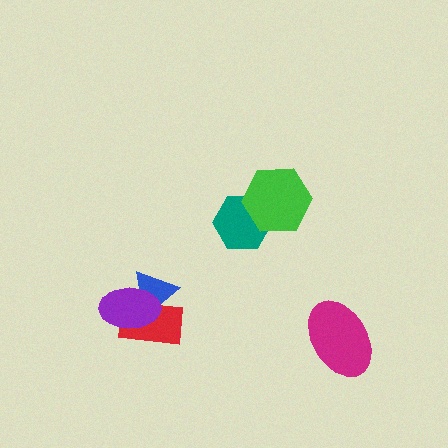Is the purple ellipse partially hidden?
No, no other shape covers it.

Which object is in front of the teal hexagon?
The green hexagon is in front of the teal hexagon.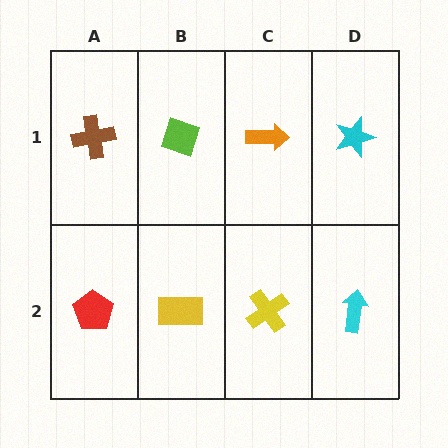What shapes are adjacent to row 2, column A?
A brown cross (row 1, column A), a yellow rectangle (row 2, column B).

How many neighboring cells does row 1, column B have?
3.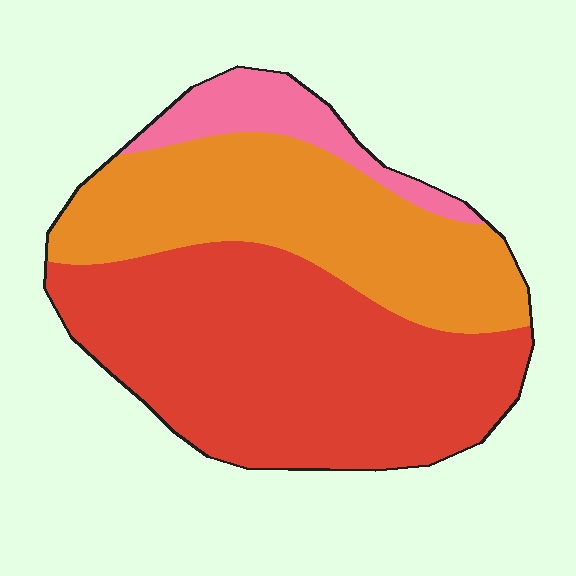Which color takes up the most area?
Red, at roughly 55%.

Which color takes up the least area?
Pink, at roughly 10%.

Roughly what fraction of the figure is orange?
Orange takes up about three eighths (3/8) of the figure.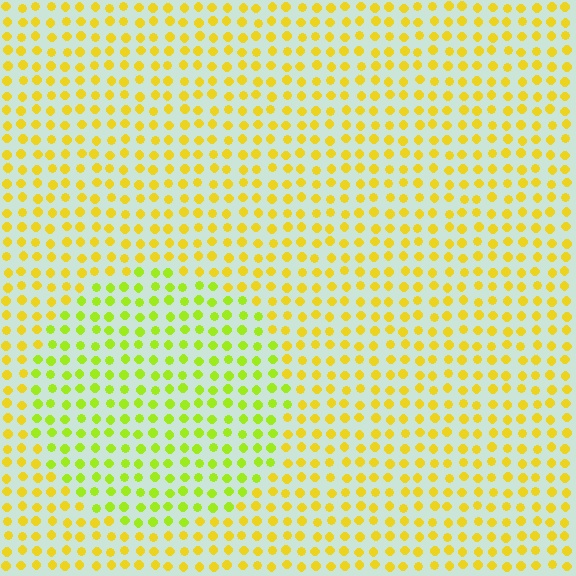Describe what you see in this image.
The image is filled with small yellow elements in a uniform arrangement. A circle-shaped region is visible where the elements are tinted to a slightly different hue, forming a subtle color boundary.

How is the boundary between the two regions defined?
The boundary is defined purely by a slight shift in hue (about 30 degrees). Spacing, size, and orientation are identical on both sides.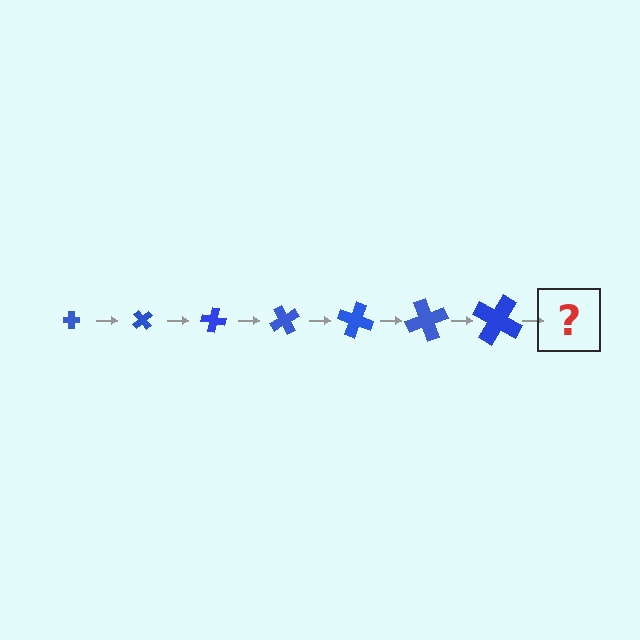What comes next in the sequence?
The next element should be a cross, larger than the previous one and rotated 350 degrees from the start.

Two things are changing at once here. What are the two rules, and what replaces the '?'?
The two rules are that the cross grows larger each step and it rotates 50 degrees each step. The '?' should be a cross, larger than the previous one and rotated 350 degrees from the start.